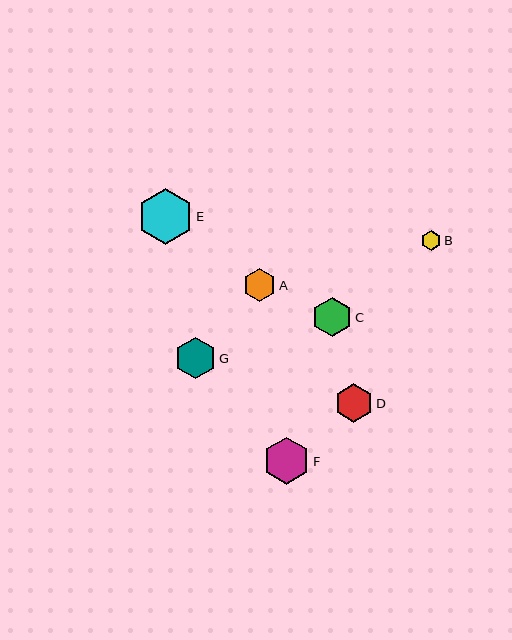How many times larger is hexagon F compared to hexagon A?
Hexagon F is approximately 1.4 times the size of hexagon A.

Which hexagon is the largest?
Hexagon E is the largest with a size of approximately 56 pixels.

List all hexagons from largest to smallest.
From largest to smallest: E, F, G, C, D, A, B.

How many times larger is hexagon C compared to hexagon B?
Hexagon C is approximately 2.0 times the size of hexagon B.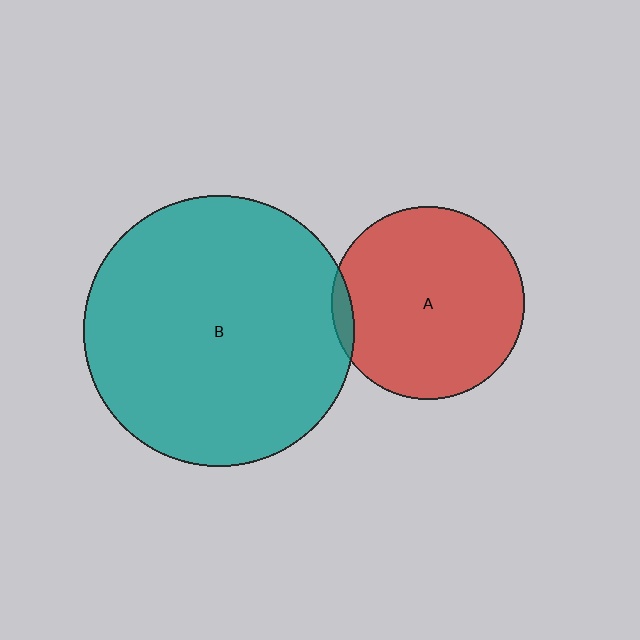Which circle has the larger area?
Circle B (teal).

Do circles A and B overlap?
Yes.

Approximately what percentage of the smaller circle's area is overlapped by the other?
Approximately 5%.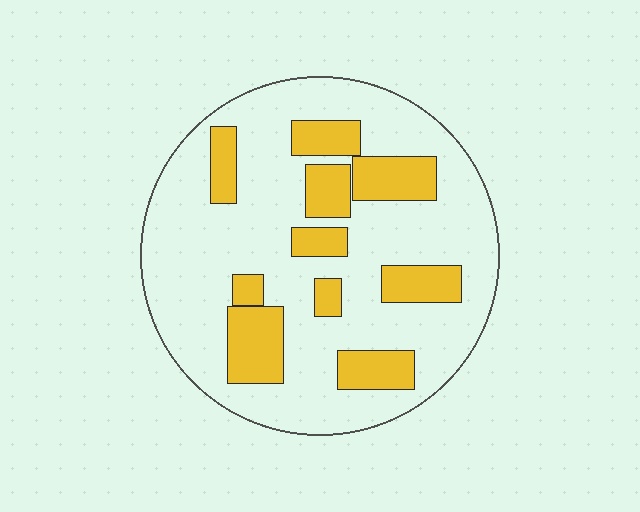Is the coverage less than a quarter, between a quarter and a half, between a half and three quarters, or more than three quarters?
Less than a quarter.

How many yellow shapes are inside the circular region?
10.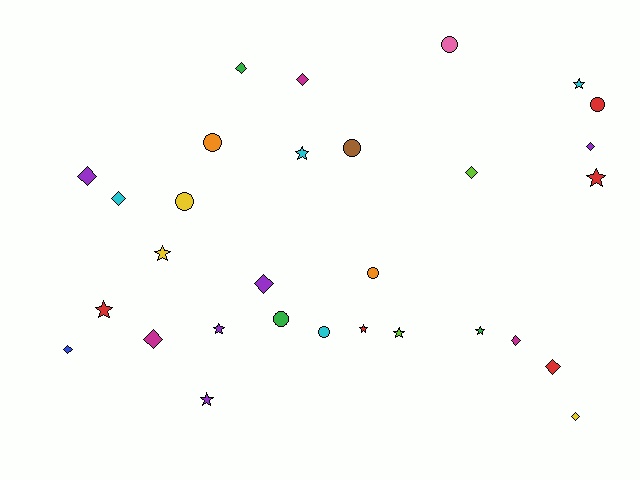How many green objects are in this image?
There are 3 green objects.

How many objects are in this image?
There are 30 objects.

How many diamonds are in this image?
There are 12 diamonds.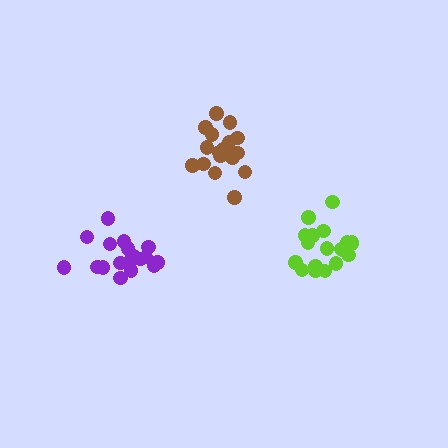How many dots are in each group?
Group 1: 19 dots, Group 2: 18 dots, Group 3: 20 dots (57 total).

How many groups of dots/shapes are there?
There are 3 groups.